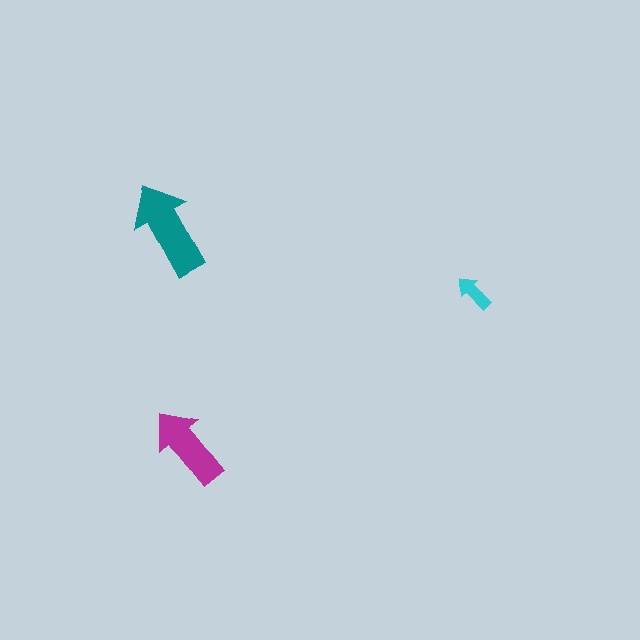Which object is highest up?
The teal arrow is topmost.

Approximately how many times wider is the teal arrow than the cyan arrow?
About 2.5 times wider.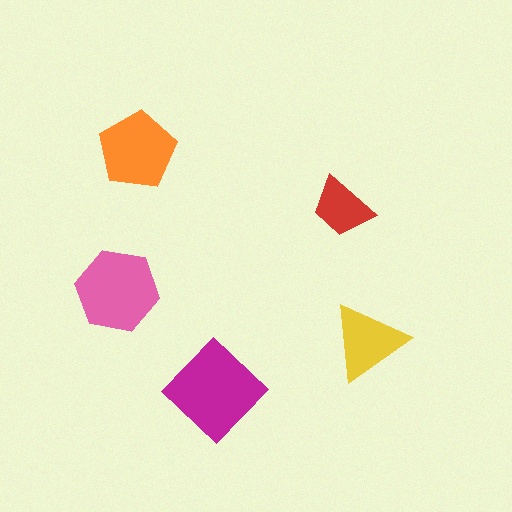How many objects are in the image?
There are 5 objects in the image.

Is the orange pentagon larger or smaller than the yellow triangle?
Larger.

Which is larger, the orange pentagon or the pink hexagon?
The pink hexagon.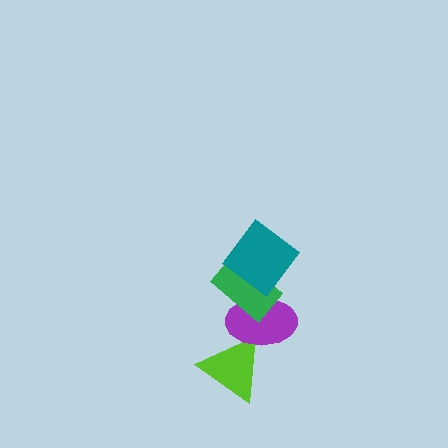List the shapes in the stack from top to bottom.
From top to bottom: the teal diamond, the green rectangle, the purple ellipse, the lime triangle.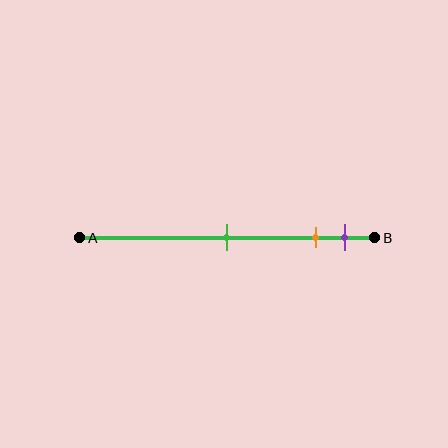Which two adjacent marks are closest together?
The orange and purple marks are the closest adjacent pair.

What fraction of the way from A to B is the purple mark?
The purple mark is approximately 90% (0.9) of the way from A to B.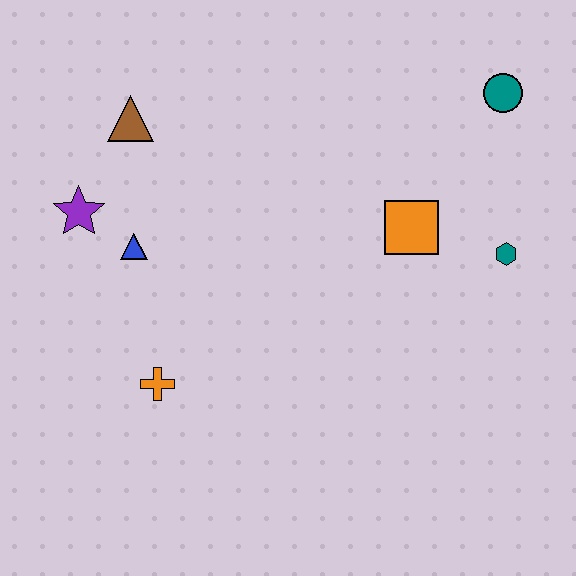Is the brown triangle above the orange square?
Yes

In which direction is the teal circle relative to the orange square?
The teal circle is above the orange square.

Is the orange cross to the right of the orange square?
No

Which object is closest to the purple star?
The blue triangle is closest to the purple star.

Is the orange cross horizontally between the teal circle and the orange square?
No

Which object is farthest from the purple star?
The teal circle is farthest from the purple star.